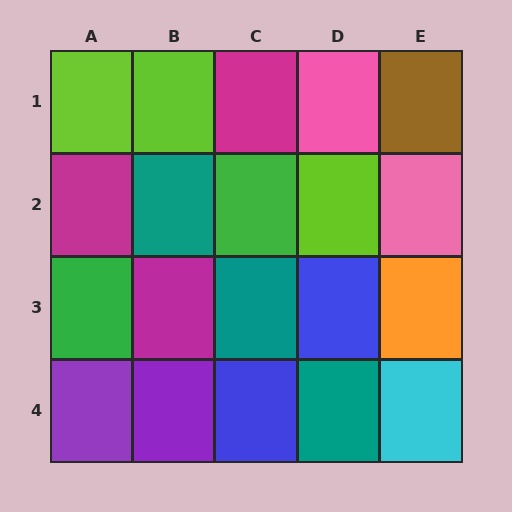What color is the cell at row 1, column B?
Lime.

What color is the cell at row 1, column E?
Brown.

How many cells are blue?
2 cells are blue.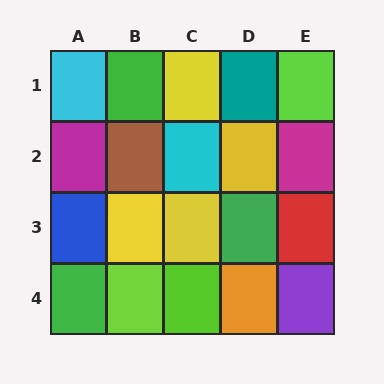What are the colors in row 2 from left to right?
Magenta, brown, cyan, yellow, magenta.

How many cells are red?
1 cell is red.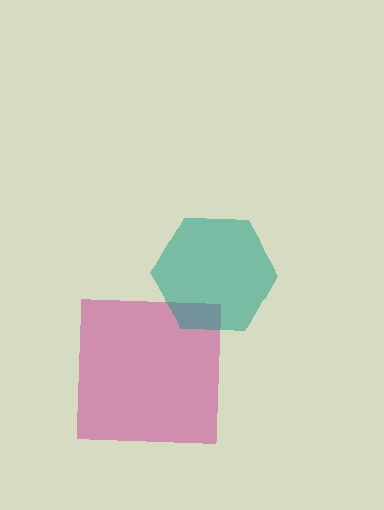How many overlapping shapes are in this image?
There are 2 overlapping shapes in the image.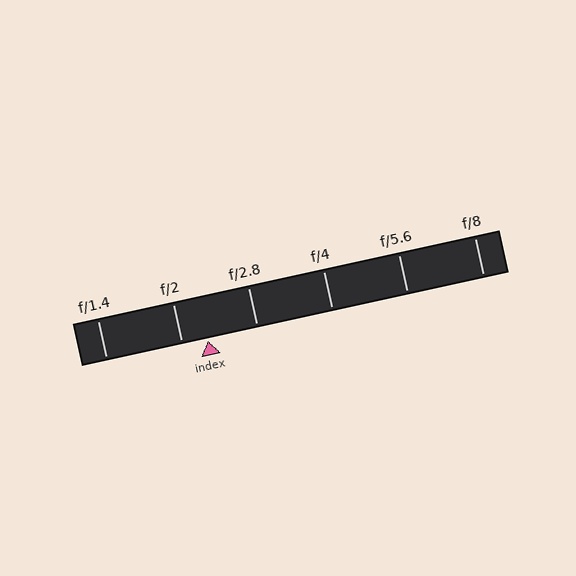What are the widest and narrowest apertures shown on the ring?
The widest aperture shown is f/1.4 and the narrowest is f/8.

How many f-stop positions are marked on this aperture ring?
There are 6 f-stop positions marked.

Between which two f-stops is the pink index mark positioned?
The index mark is between f/2 and f/2.8.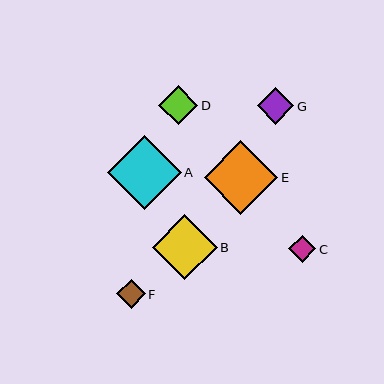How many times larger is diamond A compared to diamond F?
Diamond A is approximately 2.6 times the size of diamond F.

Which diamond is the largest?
Diamond A is the largest with a size of approximately 74 pixels.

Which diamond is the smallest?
Diamond C is the smallest with a size of approximately 27 pixels.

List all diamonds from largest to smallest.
From largest to smallest: A, E, B, D, G, F, C.